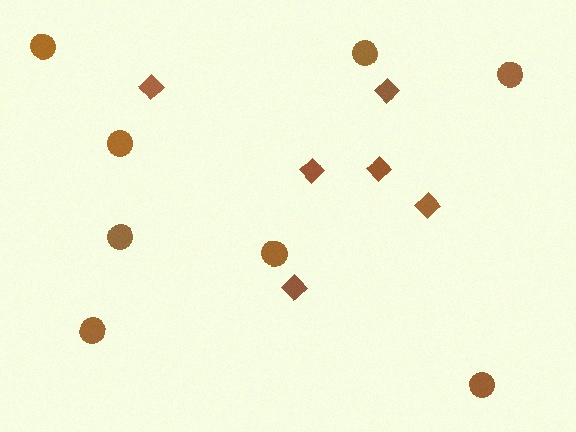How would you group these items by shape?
There are 2 groups: one group of diamonds (6) and one group of circles (8).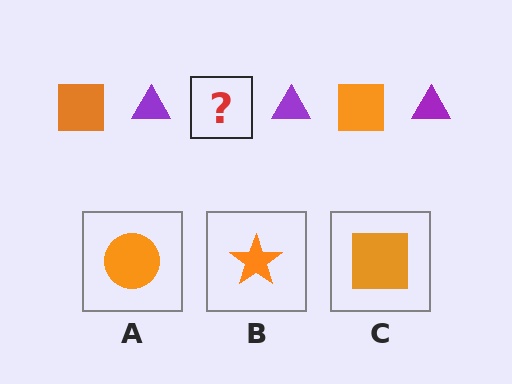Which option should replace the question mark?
Option C.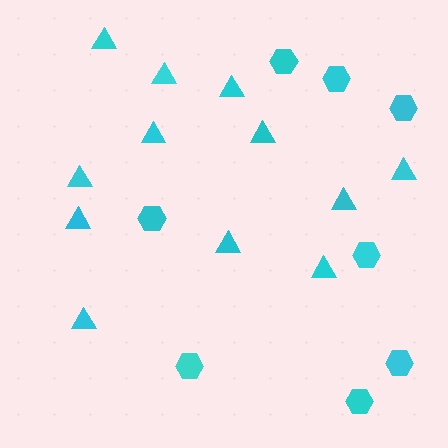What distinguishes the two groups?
There are 2 groups: one group of triangles (12) and one group of hexagons (8).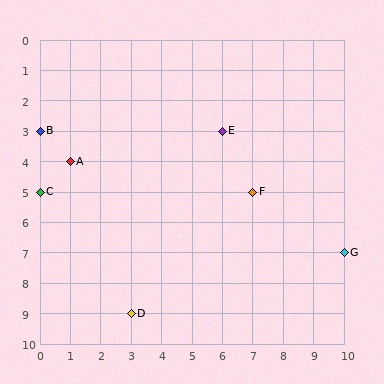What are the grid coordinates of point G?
Point G is at grid coordinates (10, 7).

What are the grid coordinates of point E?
Point E is at grid coordinates (6, 3).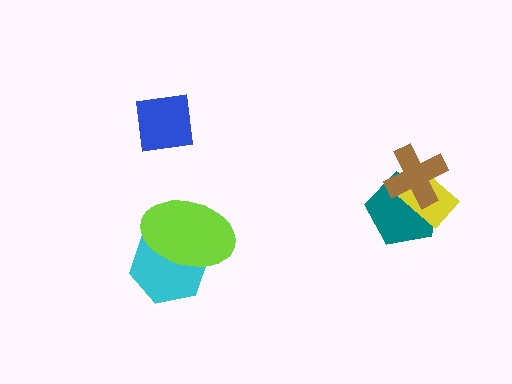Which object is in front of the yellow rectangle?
The brown cross is in front of the yellow rectangle.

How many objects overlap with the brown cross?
2 objects overlap with the brown cross.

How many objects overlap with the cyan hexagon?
1 object overlaps with the cyan hexagon.